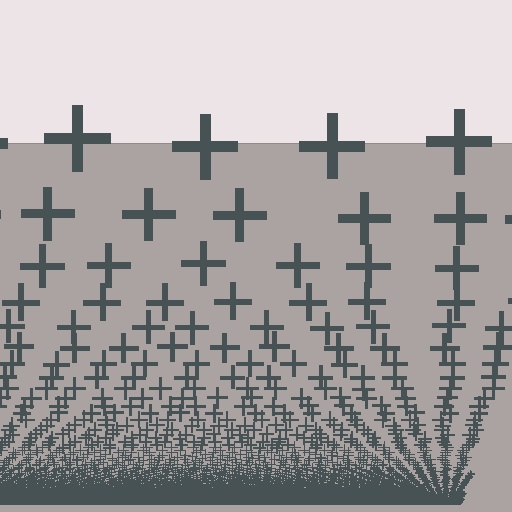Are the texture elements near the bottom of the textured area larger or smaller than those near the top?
Smaller. The gradient is inverted — elements near the bottom are smaller and denser.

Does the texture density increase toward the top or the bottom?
Density increases toward the bottom.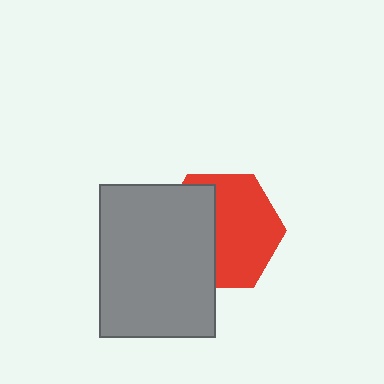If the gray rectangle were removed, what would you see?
You would see the complete red hexagon.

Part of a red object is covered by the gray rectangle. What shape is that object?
It is a hexagon.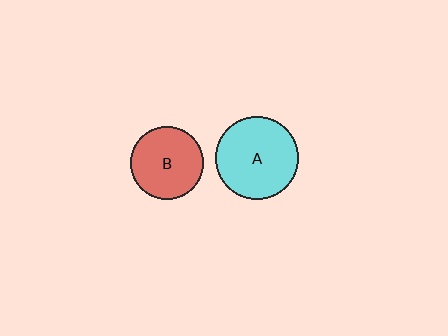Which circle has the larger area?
Circle A (cyan).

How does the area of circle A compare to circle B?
Approximately 1.3 times.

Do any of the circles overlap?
No, none of the circles overlap.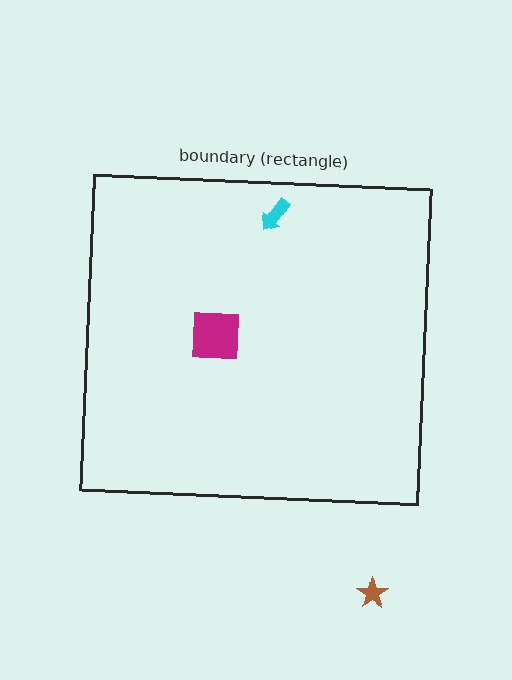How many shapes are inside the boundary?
2 inside, 1 outside.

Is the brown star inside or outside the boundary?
Outside.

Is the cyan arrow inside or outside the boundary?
Inside.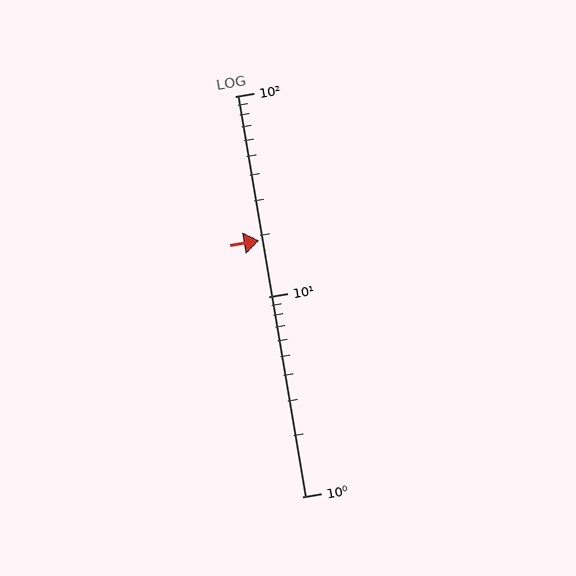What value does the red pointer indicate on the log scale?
The pointer indicates approximately 19.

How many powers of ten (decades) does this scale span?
The scale spans 2 decades, from 1 to 100.